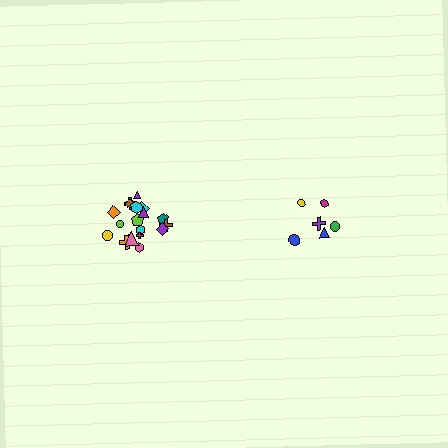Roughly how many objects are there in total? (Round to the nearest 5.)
Roughly 25 objects in total.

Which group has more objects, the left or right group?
The left group.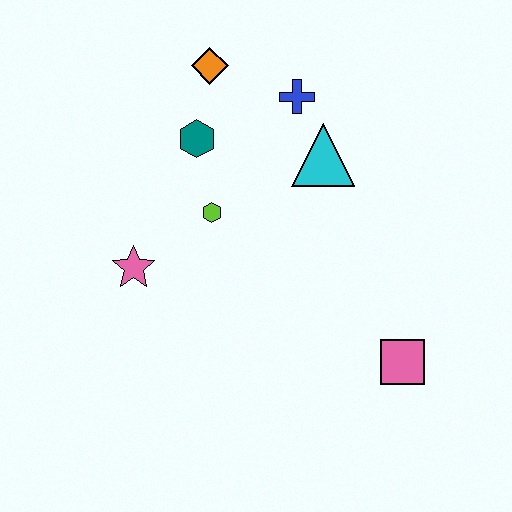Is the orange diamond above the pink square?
Yes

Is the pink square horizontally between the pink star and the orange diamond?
No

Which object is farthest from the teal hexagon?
The pink square is farthest from the teal hexagon.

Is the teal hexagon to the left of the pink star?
No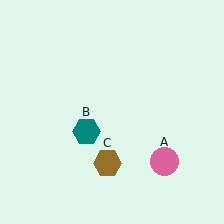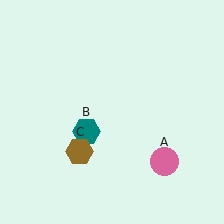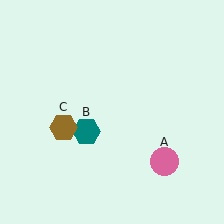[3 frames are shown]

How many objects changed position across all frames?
1 object changed position: brown hexagon (object C).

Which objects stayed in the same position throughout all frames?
Pink circle (object A) and teal hexagon (object B) remained stationary.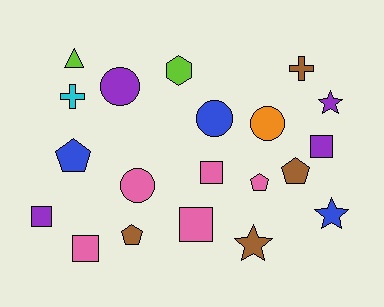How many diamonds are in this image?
There are no diamonds.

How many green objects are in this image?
There are no green objects.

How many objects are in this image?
There are 20 objects.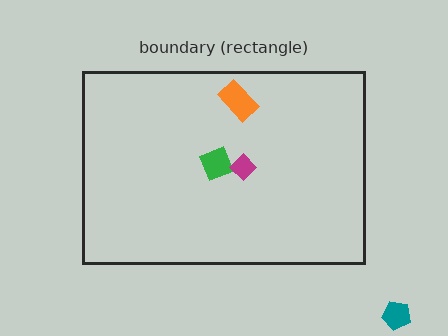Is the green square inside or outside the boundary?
Inside.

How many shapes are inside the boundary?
3 inside, 1 outside.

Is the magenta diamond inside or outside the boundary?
Inside.